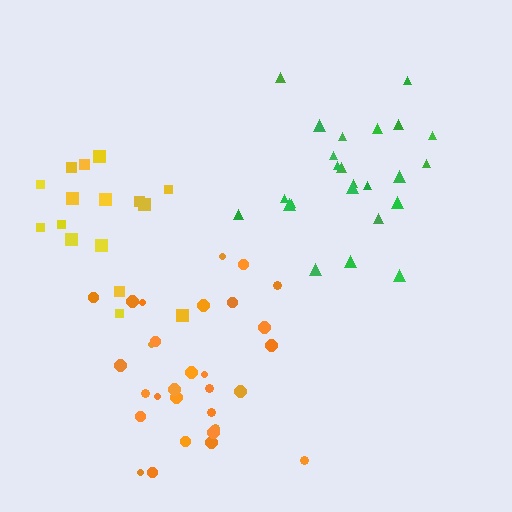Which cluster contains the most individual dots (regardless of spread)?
Orange (30).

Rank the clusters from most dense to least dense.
green, orange, yellow.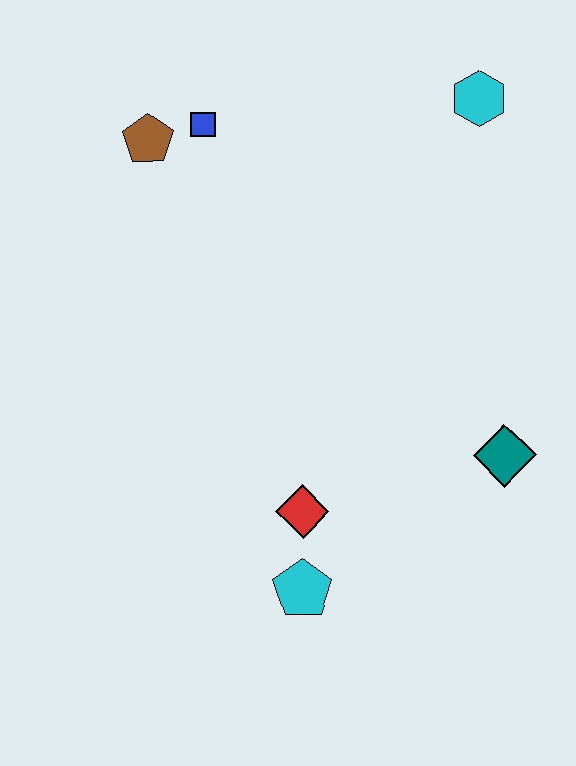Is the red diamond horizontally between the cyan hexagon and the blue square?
Yes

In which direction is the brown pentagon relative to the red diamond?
The brown pentagon is above the red diamond.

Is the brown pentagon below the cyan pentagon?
No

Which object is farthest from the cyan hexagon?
The cyan pentagon is farthest from the cyan hexagon.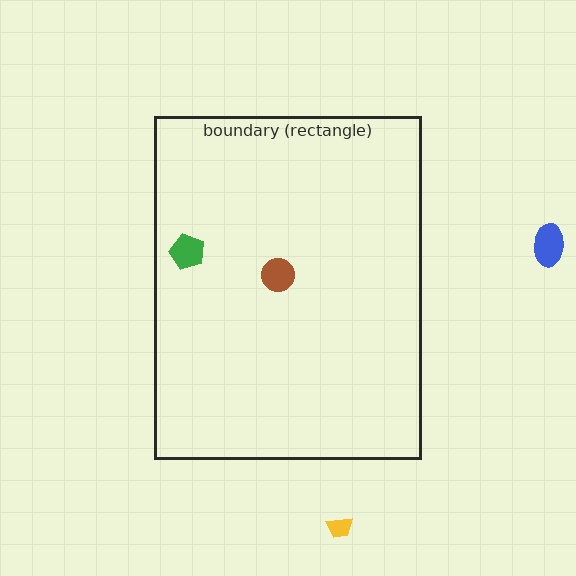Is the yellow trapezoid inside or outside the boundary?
Outside.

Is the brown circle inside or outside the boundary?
Inside.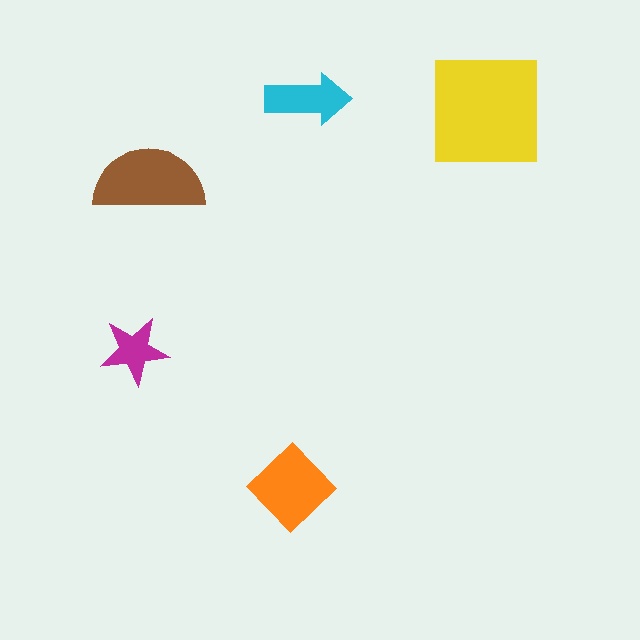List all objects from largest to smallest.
The yellow square, the brown semicircle, the orange diamond, the cyan arrow, the magenta star.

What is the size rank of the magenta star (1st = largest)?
5th.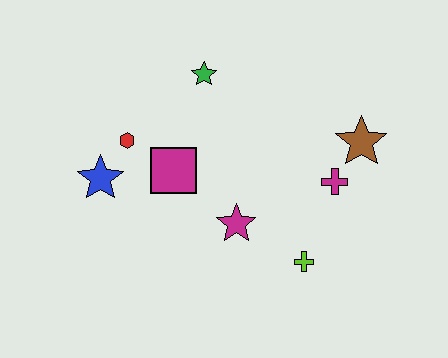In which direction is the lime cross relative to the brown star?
The lime cross is below the brown star.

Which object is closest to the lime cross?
The magenta star is closest to the lime cross.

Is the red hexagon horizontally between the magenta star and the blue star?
Yes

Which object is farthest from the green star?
The lime cross is farthest from the green star.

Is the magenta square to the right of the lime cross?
No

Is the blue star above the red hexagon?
No